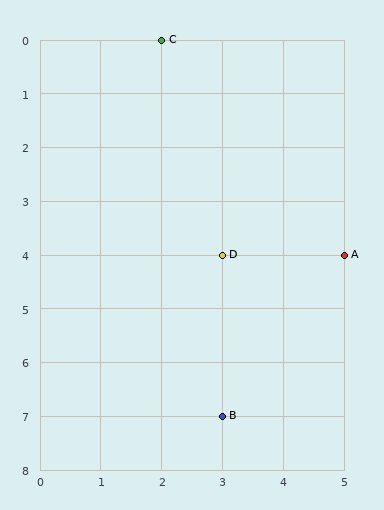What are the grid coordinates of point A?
Point A is at grid coordinates (5, 4).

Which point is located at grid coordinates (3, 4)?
Point D is at (3, 4).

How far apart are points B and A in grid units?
Points B and A are 2 columns and 3 rows apart (about 3.6 grid units diagonally).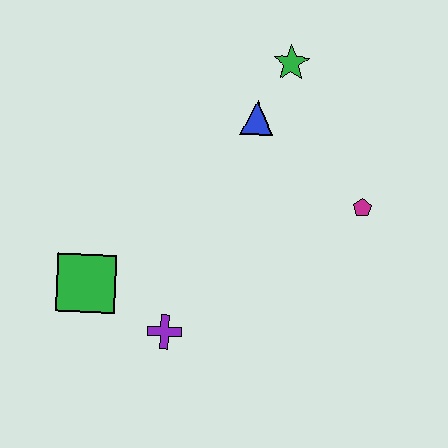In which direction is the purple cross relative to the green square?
The purple cross is to the right of the green square.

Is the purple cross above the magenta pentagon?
No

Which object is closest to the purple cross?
The green square is closest to the purple cross.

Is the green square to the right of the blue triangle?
No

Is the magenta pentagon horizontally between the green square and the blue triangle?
No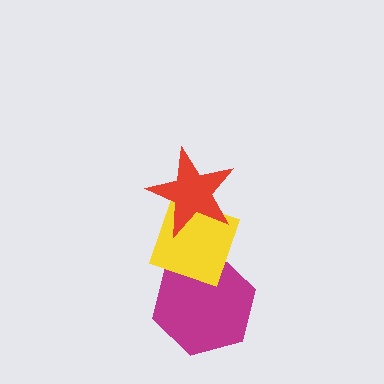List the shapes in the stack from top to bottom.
From top to bottom: the red star, the yellow diamond, the magenta hexagon.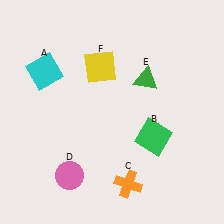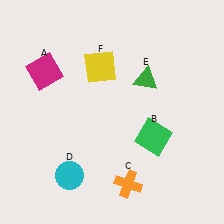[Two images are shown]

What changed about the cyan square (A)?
In Image 1, A is cyan. In Image 2, it changed to magenta.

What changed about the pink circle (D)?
In Image 1, D is pink. In Image 2, it changed to cyan.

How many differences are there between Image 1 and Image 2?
There are 2 differences between the two images.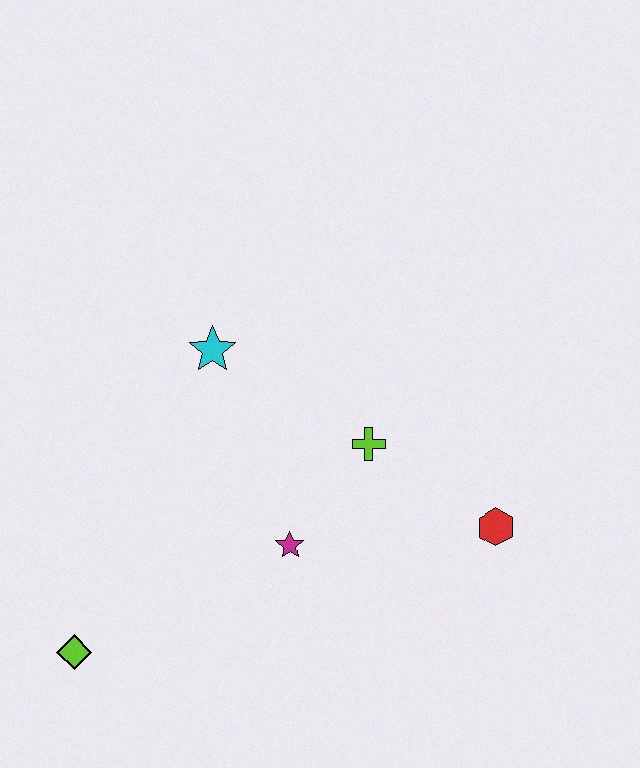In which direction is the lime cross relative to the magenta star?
The lime cross is above the magenta star.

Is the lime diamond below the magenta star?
Yes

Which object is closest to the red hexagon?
The lime cross is closest to the red hexagon.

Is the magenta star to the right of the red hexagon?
No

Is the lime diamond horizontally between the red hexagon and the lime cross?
No